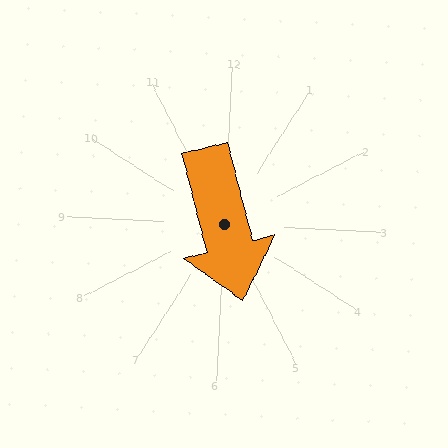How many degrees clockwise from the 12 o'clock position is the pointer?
Approximately 163 degrees.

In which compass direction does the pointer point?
South.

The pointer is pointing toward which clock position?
Roughly 5 o'clock.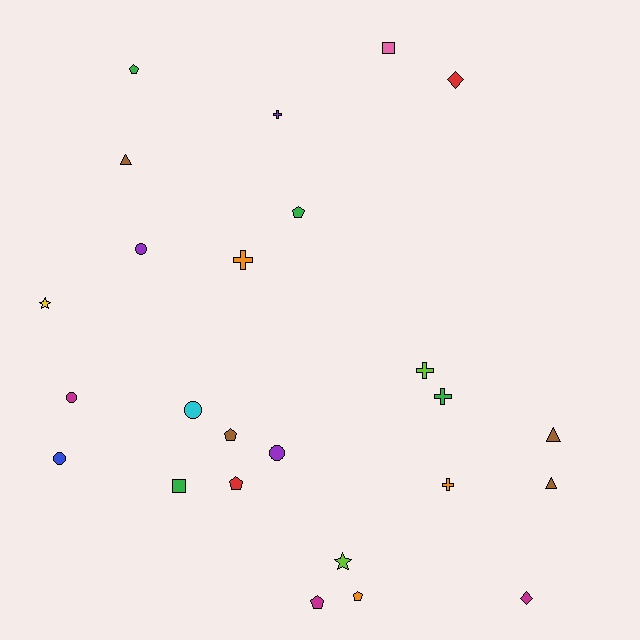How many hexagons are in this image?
There are no hexagons.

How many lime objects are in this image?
There are 2 lime objects.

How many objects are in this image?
There are 25 objects.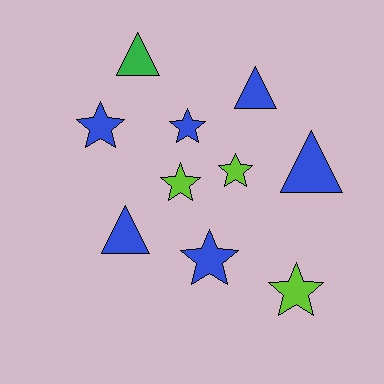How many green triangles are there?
There is 1 green triangle.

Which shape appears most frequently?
Star, with 6 objects.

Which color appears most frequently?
Blue, with 6 objects.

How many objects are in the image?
There are 10 objects.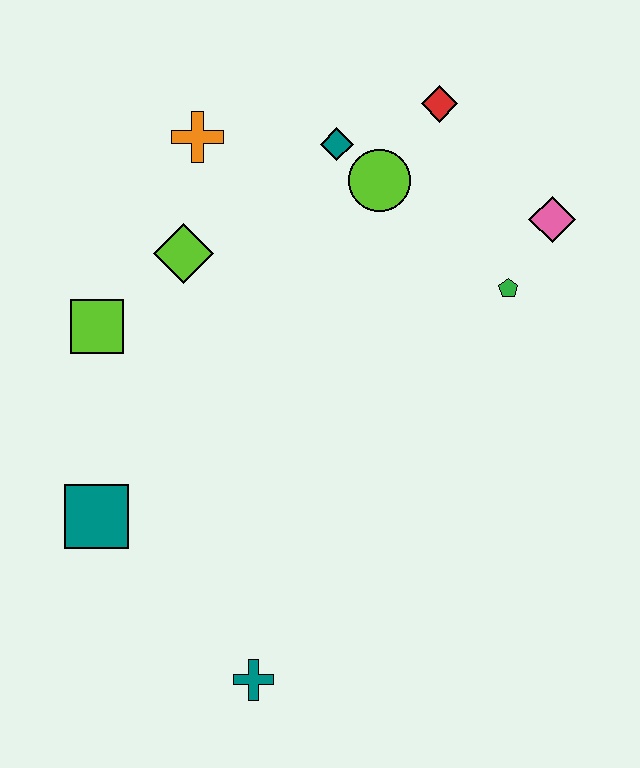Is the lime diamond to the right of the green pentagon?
No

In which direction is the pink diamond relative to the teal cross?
The pink diamond is above the teal cross.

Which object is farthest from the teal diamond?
The teal cross is farthest from the teal diamond.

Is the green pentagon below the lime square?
No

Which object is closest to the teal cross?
The teal square is closest to the teal cross.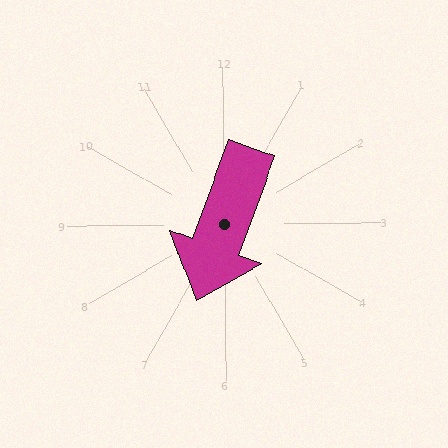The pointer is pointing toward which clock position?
Roughly 7 o'clock.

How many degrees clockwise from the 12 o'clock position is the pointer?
Approximately 200 degrees.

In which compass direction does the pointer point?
South.